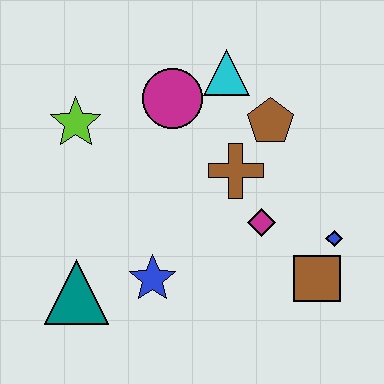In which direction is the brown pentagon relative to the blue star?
The brown pentagon is above the blue star.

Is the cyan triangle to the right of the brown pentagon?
No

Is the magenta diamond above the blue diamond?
Yes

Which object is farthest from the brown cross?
The teal triangle is farthest from the brown cross.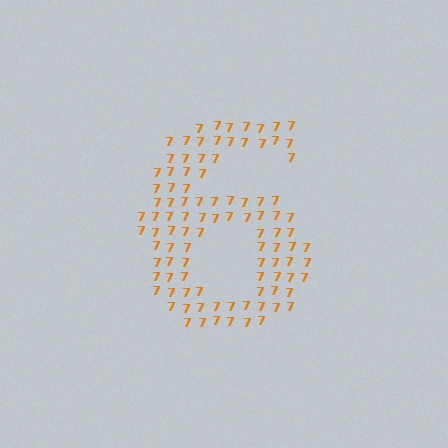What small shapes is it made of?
It is made of small digit 7's.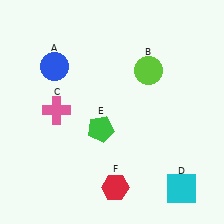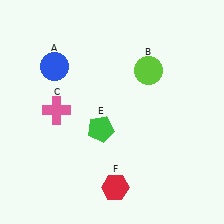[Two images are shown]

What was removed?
The cyan square (D) was removed in Image 2.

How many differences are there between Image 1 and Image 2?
There is 1 difference between the two images.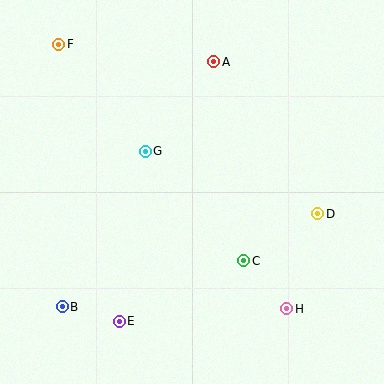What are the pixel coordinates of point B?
Point B is at (62, 307).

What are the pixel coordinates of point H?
Point H is at (287, 309).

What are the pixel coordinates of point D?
Point D is at (318, 214).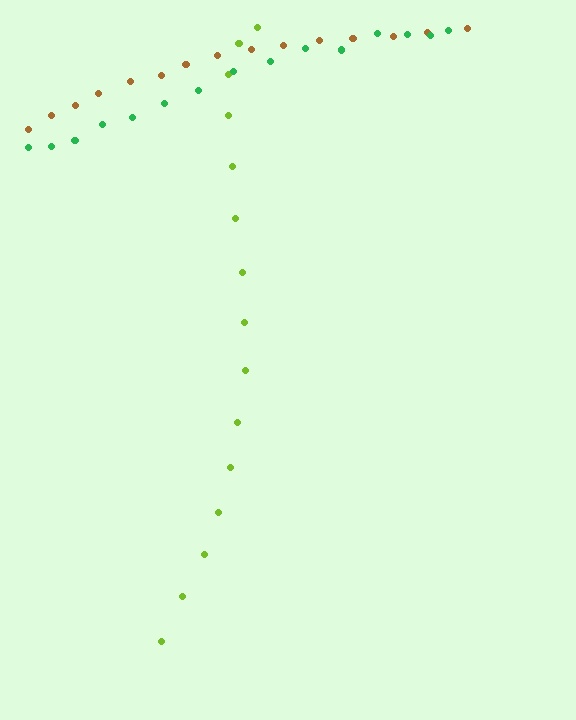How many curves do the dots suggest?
There are 3 distinct paths.